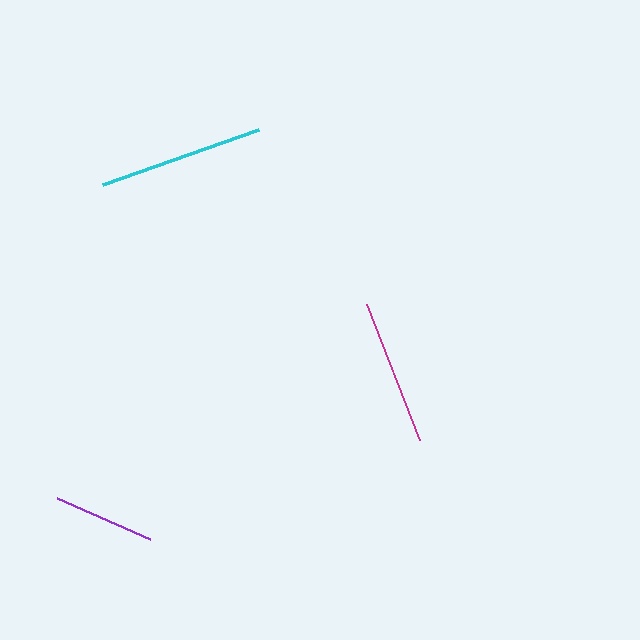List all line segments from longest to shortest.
From longest to shortest: cyan, magenta, purple.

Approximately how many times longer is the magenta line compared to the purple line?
The magenta line is approximately 1.4 times the length of the purple line.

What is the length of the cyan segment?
The cyan segment is approximately 166 pixels long.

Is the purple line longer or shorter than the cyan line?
The cyan line is longer than the purple line.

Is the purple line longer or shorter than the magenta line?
The magenta line is longer than the purple line.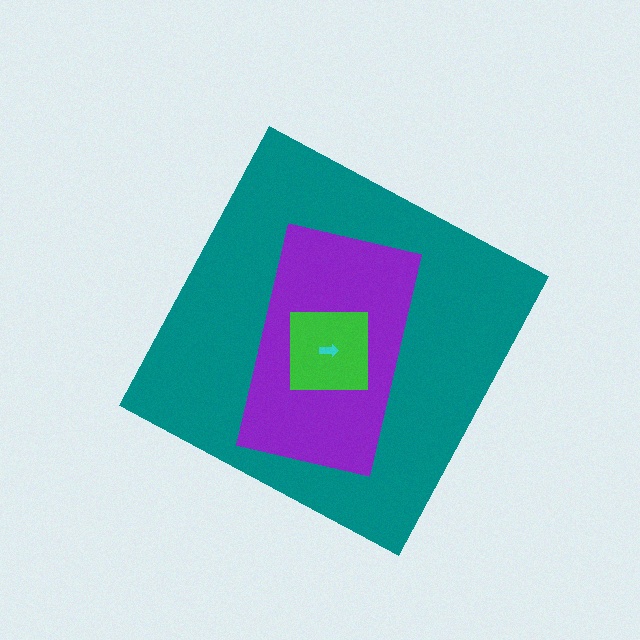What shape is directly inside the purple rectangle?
The green square.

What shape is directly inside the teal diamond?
The purple rectangle.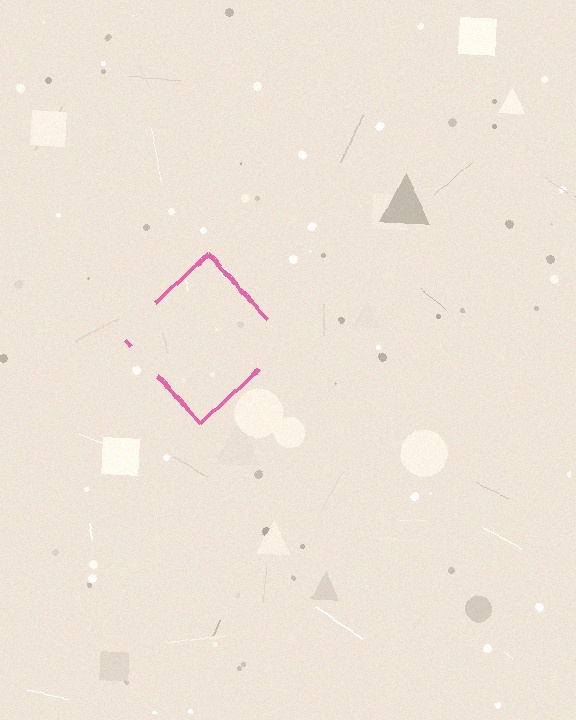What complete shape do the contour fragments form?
The contour fragments form a diamond.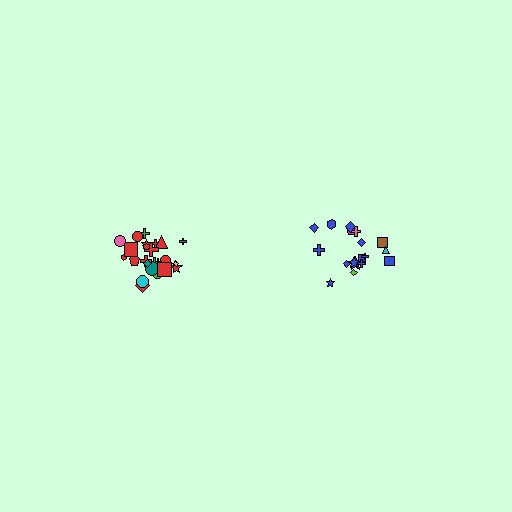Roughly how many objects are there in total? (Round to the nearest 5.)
Roughly 45 objects in total.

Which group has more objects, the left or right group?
The left group.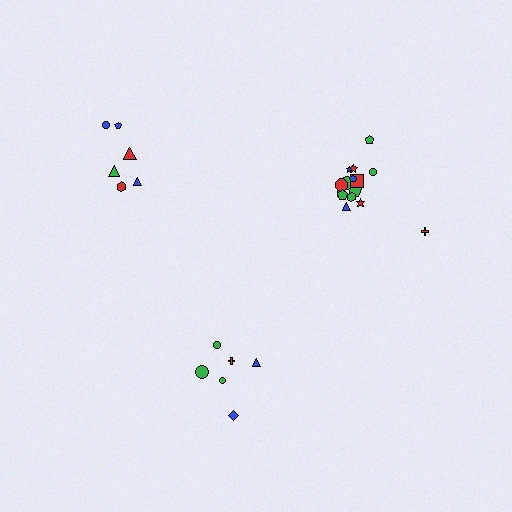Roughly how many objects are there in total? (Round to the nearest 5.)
Roughly 25 objects in total.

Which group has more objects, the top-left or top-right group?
The top-right group.